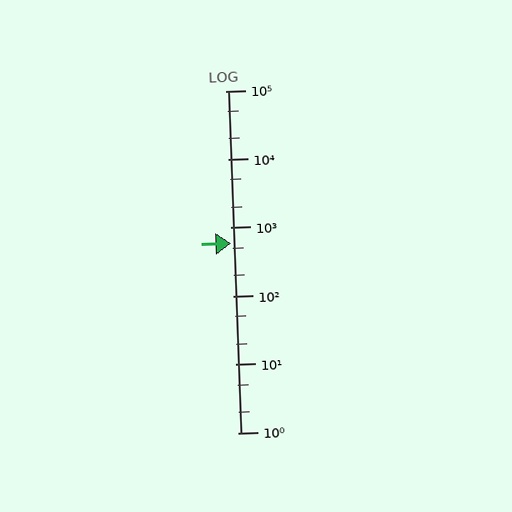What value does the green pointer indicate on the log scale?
The pointer indicates approximately 590.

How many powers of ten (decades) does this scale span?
The scale spans 5 decades, from 1 to 100000.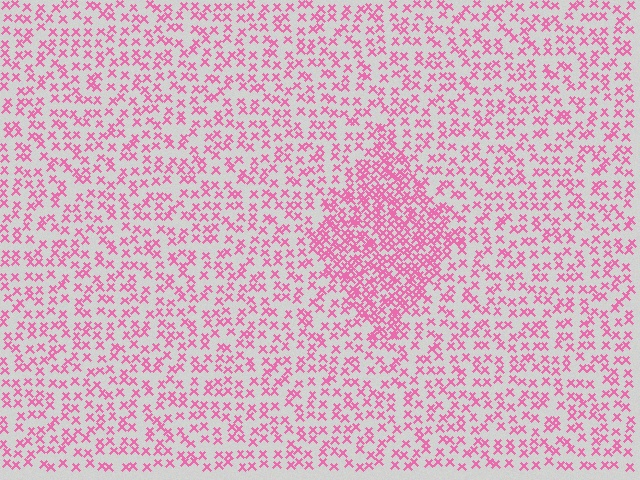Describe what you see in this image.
The image contains small pink elements arranged at two different densities. A diamond-shaped region is visible where the elements are more densely packed than the surrounding area.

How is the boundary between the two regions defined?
The boundary is defined by a change in element density (approximately 2.2x ratio). All elements are the same color, size, and shape.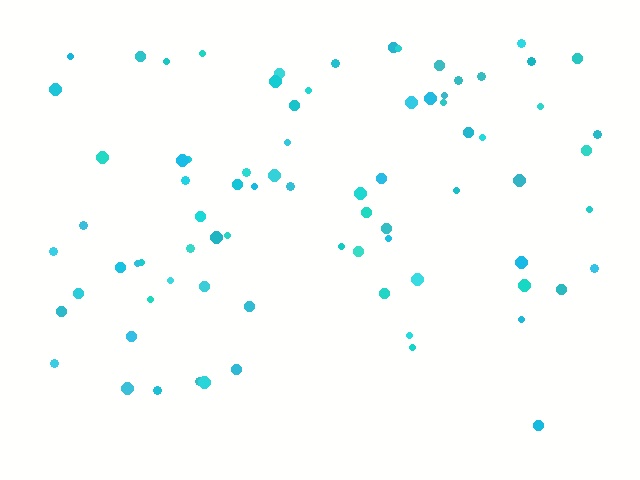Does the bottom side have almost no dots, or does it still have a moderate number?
Still a moderate number, just noticeably fewer than the top.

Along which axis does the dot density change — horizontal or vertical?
Vertical.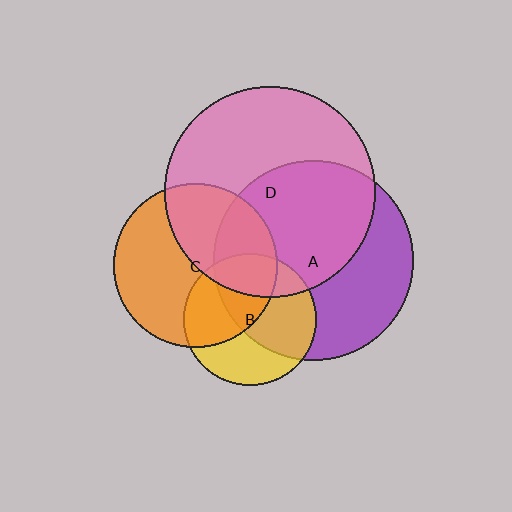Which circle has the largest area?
Circle D (pink).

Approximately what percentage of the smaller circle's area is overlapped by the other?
Approximately 40%.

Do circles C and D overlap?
Yes.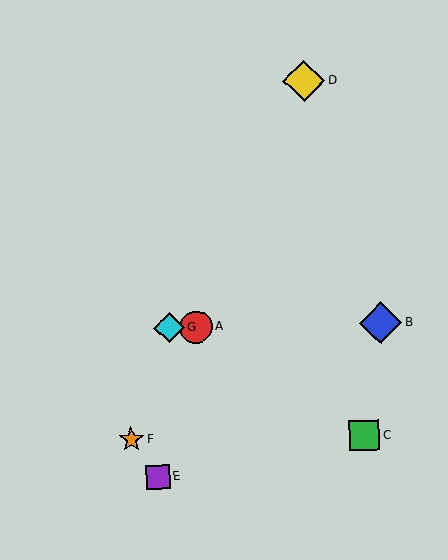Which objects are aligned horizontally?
Objects A, B, G are aligned horizontally.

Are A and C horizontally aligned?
No, A is at y≈327 and C is at y≈435.